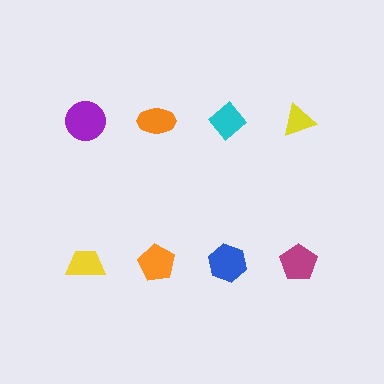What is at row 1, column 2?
An orange ellipse.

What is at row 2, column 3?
A blue hexagon.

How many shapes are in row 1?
4 shapes.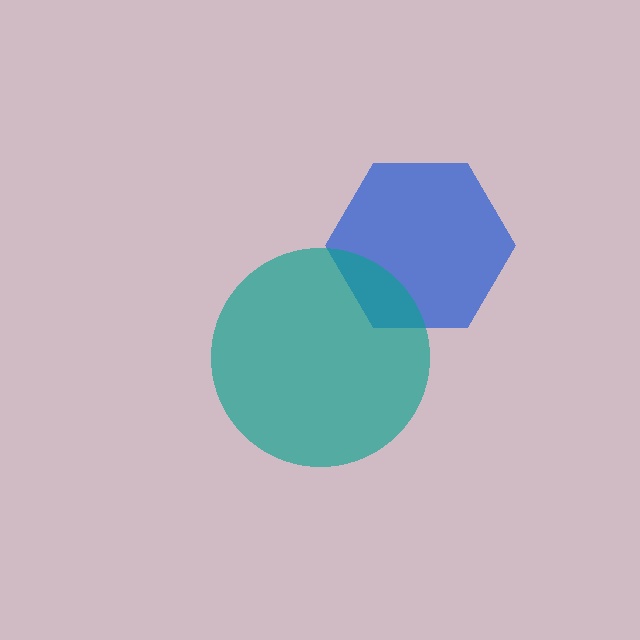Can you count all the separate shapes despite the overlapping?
Yes, there are 2 separate shapes.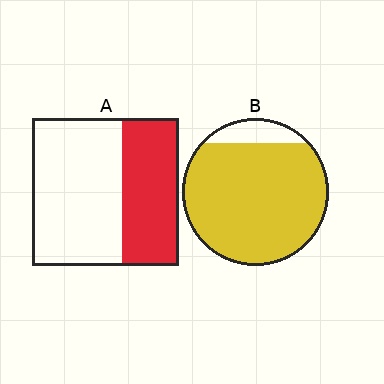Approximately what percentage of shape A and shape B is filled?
A is approximately 40% and B is approximately 90%.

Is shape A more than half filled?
No.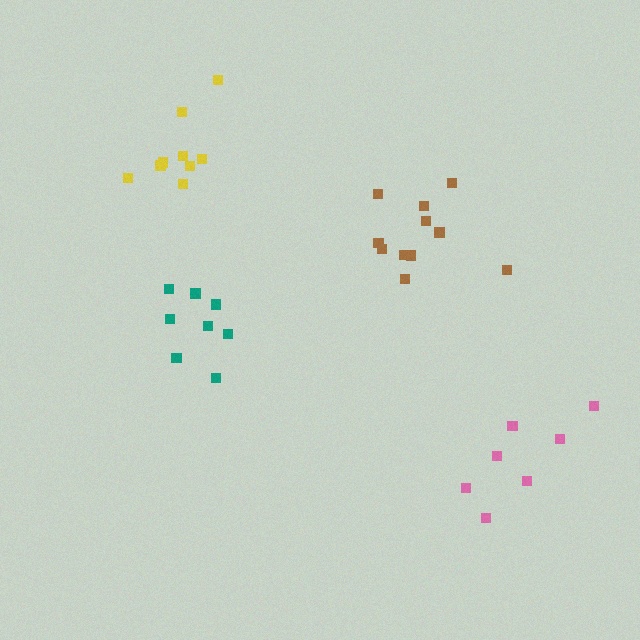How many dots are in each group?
Group 1: 7 dots, Group 2: 9 dots, Group 3: 8 dots, Group 4: 12 dots (36 total).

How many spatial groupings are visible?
There are 4 spatial groupings.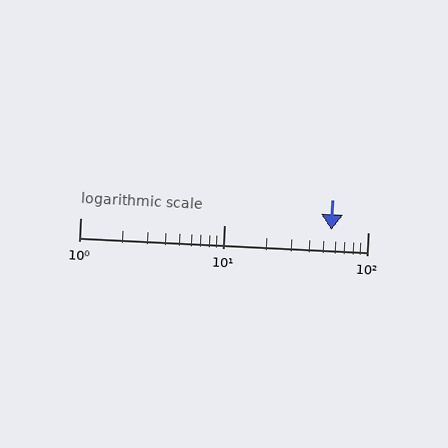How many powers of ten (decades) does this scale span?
The scale spans 2 decades, from 1 to 100.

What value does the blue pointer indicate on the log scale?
The pointer indicates approximately 56.